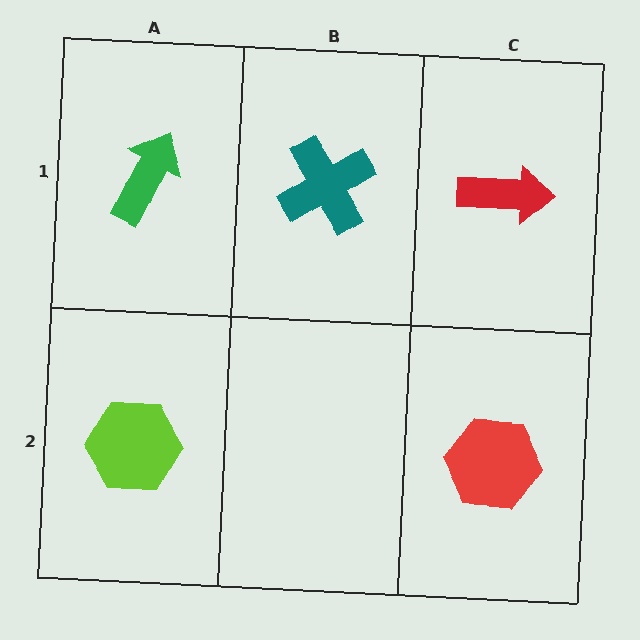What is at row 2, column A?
A lime hexagon.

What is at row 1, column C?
A red arrow.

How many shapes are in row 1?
3 shapes.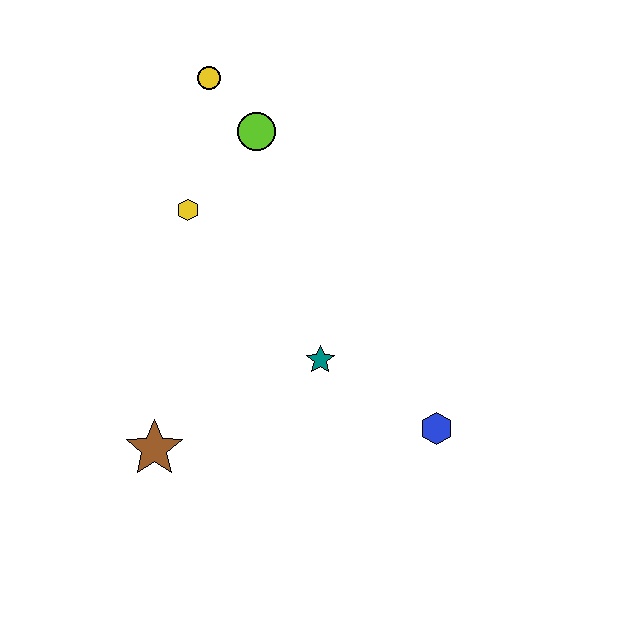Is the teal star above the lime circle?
No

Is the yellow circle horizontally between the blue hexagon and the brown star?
Yes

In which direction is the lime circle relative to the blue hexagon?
The lime circle is above the blue hexagon.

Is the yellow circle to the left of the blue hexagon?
Yes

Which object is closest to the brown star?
The teal star is closest to the brown star.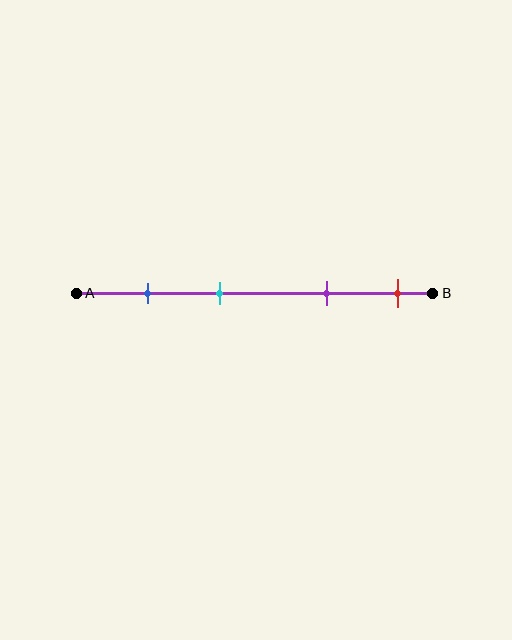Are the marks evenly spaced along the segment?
No, the marks are not evenly spaced.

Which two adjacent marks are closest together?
The blue and cyan marks are the closest adjacent pair.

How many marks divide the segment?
There are 4 marks dividing the segment.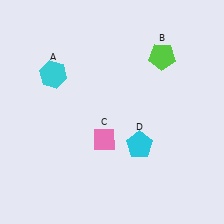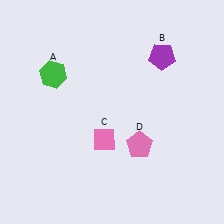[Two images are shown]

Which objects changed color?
A changed from cyan to green. B changed from lime to purple. D changed from cyan to pink.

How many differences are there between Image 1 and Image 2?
There are 3 differences between the two images.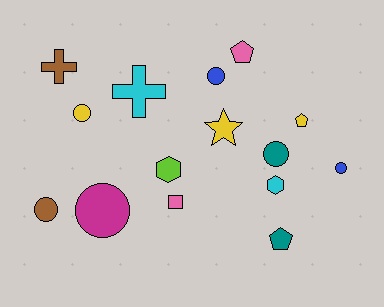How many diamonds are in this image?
There are no diamonds.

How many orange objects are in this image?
There are no orange objects.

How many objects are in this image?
There are 15 objects.